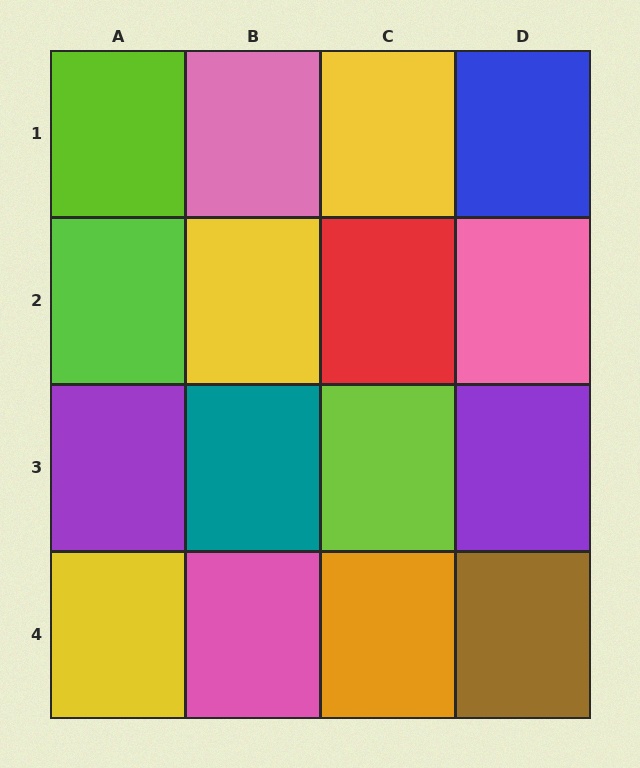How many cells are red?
1 cell is red.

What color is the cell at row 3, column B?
Teal.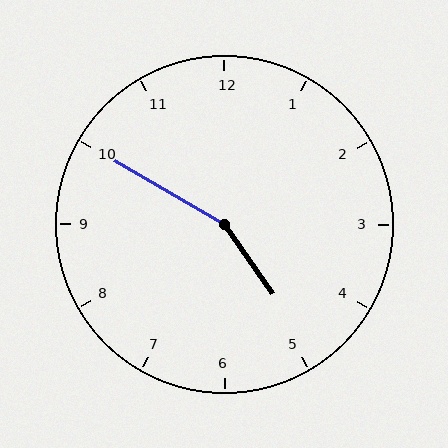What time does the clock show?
4:50.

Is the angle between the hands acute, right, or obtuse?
It is obtuse.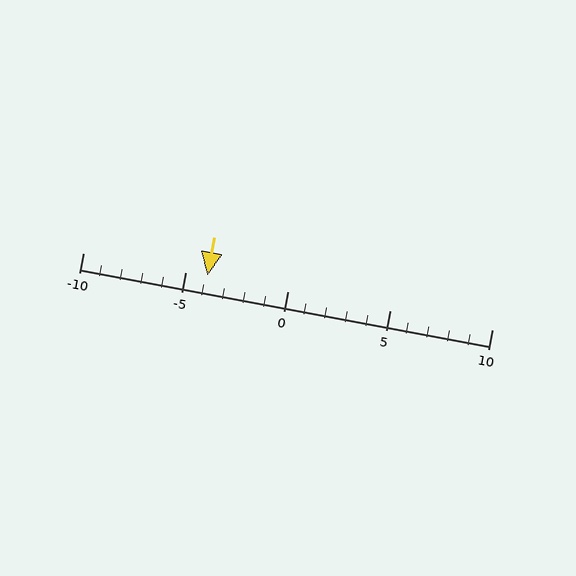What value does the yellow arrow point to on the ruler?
The yellow arrow points to approximately -4.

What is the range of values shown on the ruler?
The ruler shows values from -10 to 10.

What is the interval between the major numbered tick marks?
The major tick marks are spaced 5 units apart.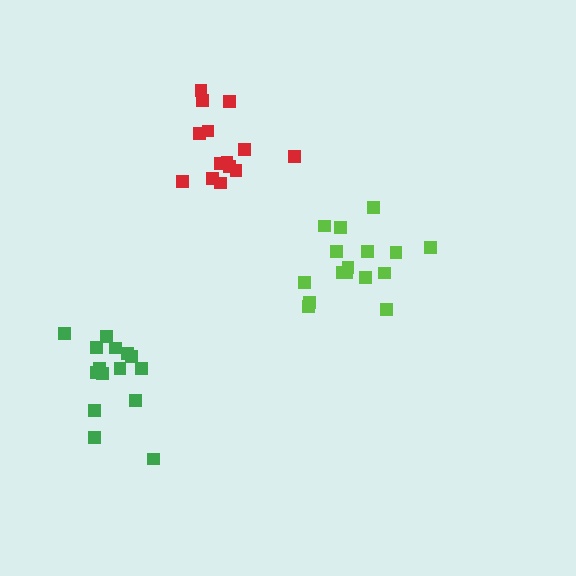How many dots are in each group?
Group 1: 16 dots, Group 2: 15 dots, Group 3: 14 dots (45 total).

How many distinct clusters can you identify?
There are 3 distinct clusters.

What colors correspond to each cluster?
The clusters are colored: lime, green, red.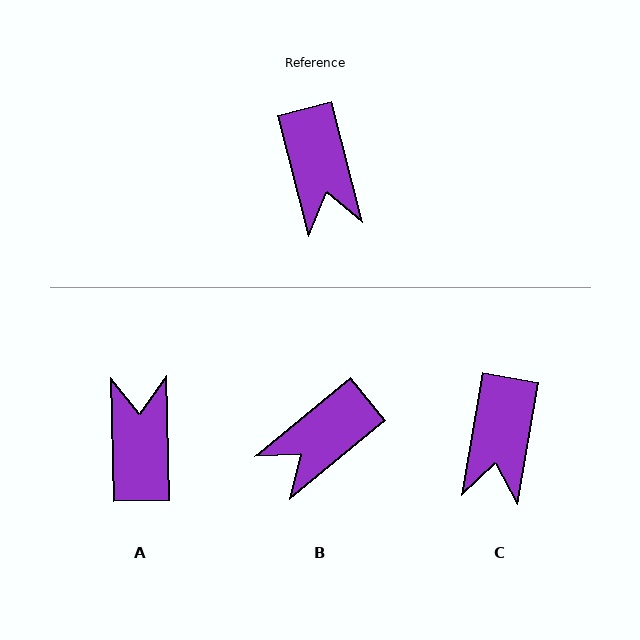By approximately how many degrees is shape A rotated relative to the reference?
Approximately 167 degrees counter-clockwise.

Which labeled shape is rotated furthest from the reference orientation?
A, about 167 degrees away.